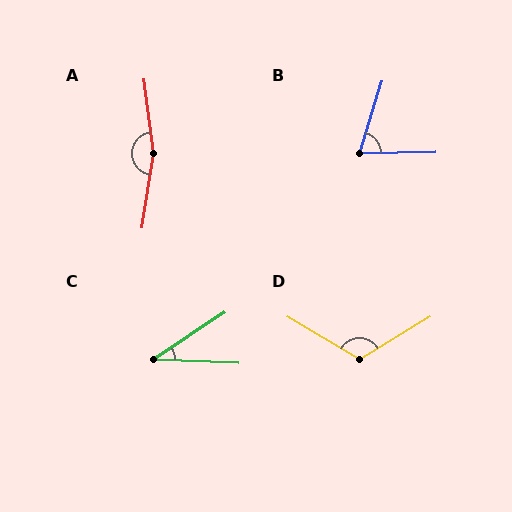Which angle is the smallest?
C, at approximately 35 degrees.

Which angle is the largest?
A, at approximately 164 degrees.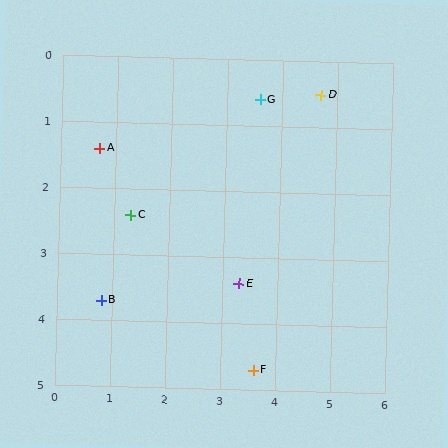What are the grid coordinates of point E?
Point E is at approximately (3.3, 3.4).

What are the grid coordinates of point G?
Point G is at approximately (3.6, 0.6).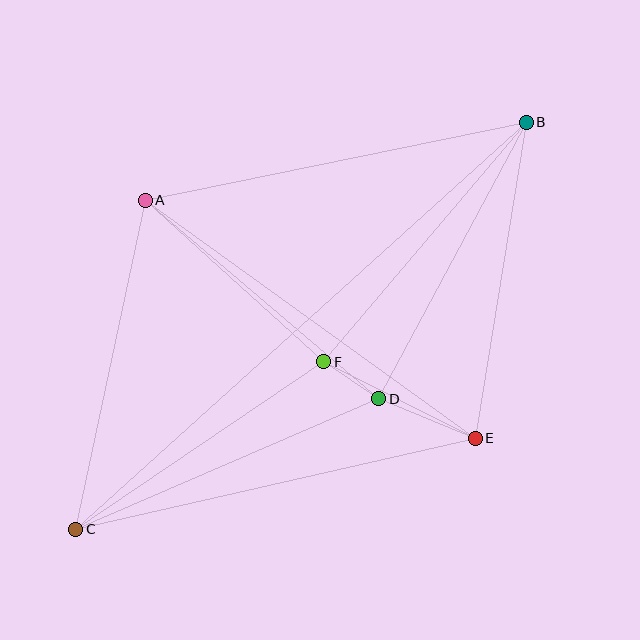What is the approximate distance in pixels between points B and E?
The distance between B and E is approximately 320 pixels.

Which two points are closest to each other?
Points D and F are closest to each other.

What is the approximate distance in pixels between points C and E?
The distance between C and E is approximately 410 pixels.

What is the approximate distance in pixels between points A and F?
The distance between A and F is approximately 241 pixels.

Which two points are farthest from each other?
Points B and C are farthest from each other.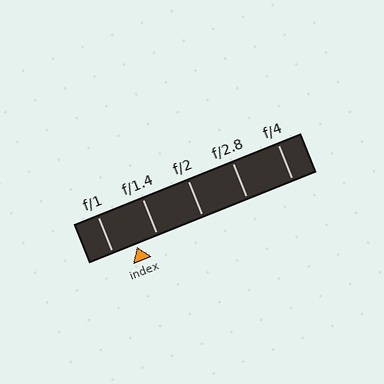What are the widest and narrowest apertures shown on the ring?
The widest aperture shown is f/1 and the narrowest is f/4.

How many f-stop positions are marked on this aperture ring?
There are 5 f-stop positions marked.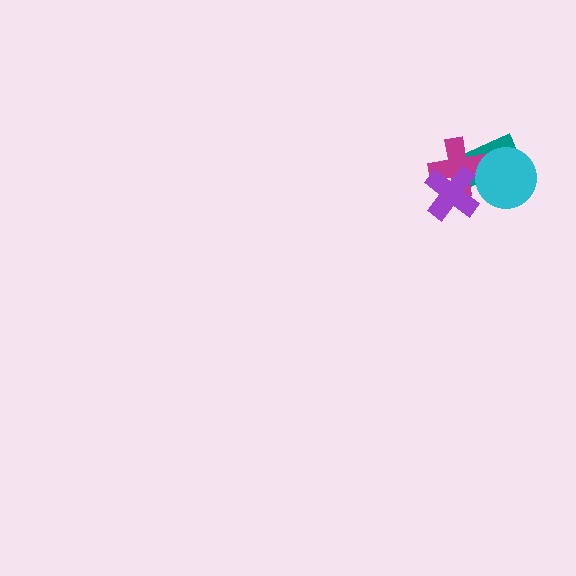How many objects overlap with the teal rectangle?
3 objects overlap with the teal rectangle.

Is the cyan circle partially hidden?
No, no other shape covers it.